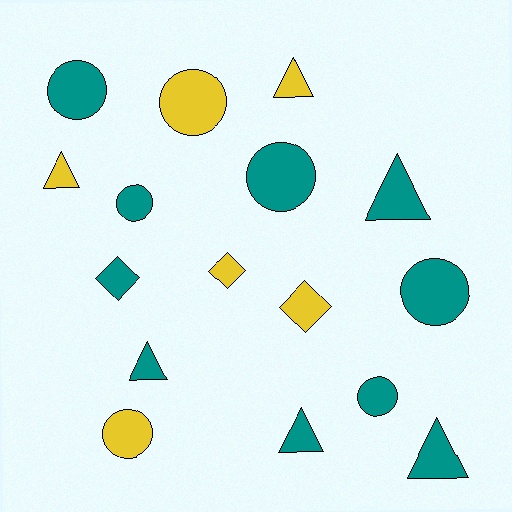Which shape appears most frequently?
Circle, with 7 objects.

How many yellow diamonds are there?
There are 2 yellow diamonds.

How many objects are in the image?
There are 16 objects.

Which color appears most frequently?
Teal, with 10 objects.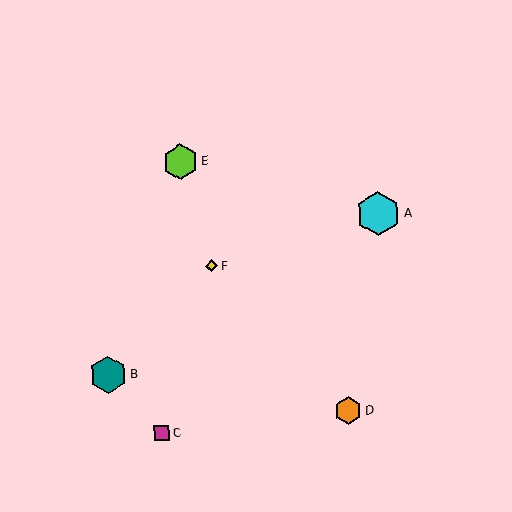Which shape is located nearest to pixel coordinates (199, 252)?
The yellow diamond (labeled F) at (212, 266) is nearest to that location.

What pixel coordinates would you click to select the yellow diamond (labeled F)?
Click at (212, 266) to select the yellow diamond F.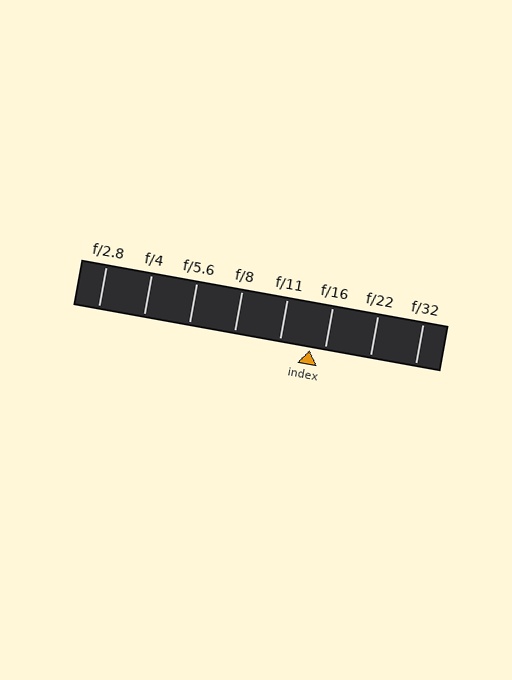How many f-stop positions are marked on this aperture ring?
There are 8 f-stop positions marked.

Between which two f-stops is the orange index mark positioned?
The index mark is between f/11 and f/16.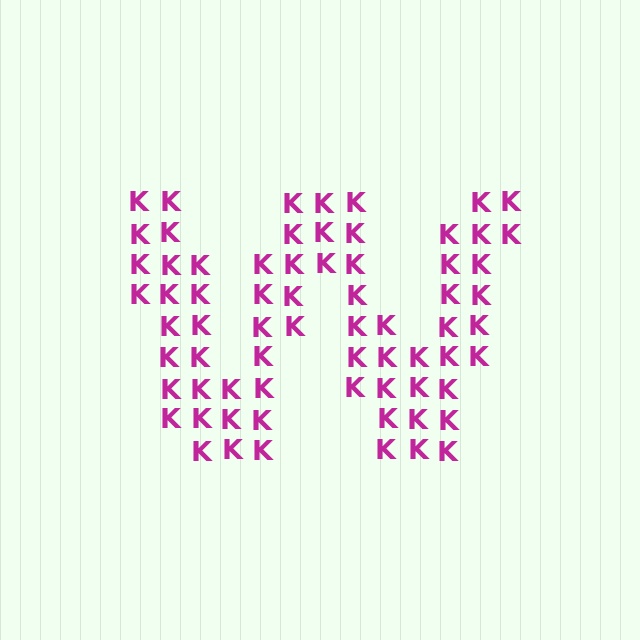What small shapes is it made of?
It is made of small letter K's.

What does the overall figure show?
The overall figure shows the letter W.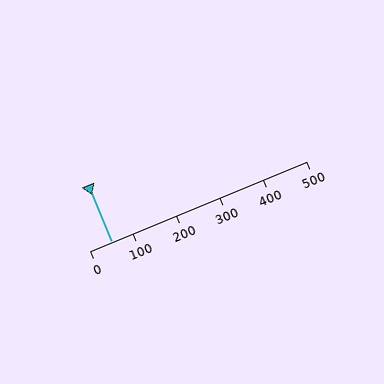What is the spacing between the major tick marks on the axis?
The major ticks are spaced 100 apart.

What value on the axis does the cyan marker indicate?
The marker indicates approximately 50.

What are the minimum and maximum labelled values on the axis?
The axis runs from 0 to 500.